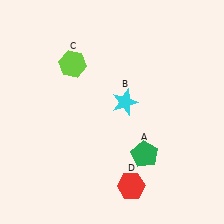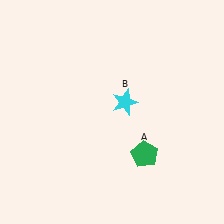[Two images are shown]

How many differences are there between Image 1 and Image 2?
There are 2 differences between the two images.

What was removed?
The red hexagon (D), the lime hexagon (C) were removed in Image 2.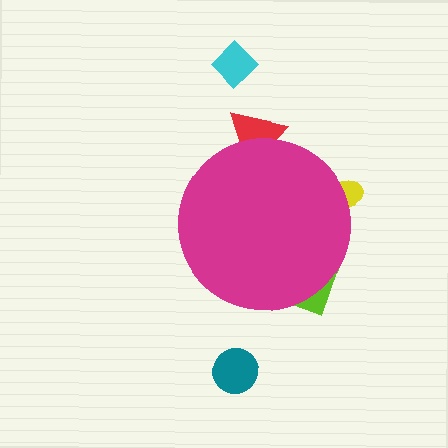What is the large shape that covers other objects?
A magenta circle.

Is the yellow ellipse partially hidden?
Yes, the yellow ellipse is partially hidden behind the magenta circle.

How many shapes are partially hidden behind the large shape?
3 shapes are partially hidden.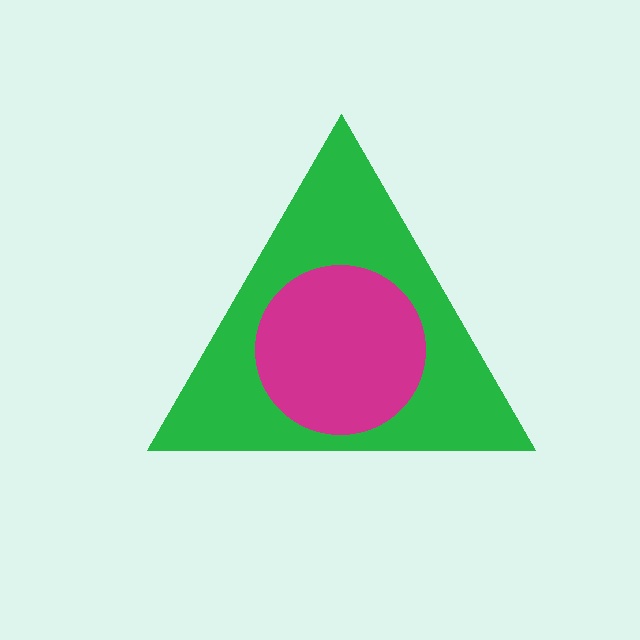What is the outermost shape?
The green triangle.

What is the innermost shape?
The magenta circle.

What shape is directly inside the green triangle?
The magenta circle.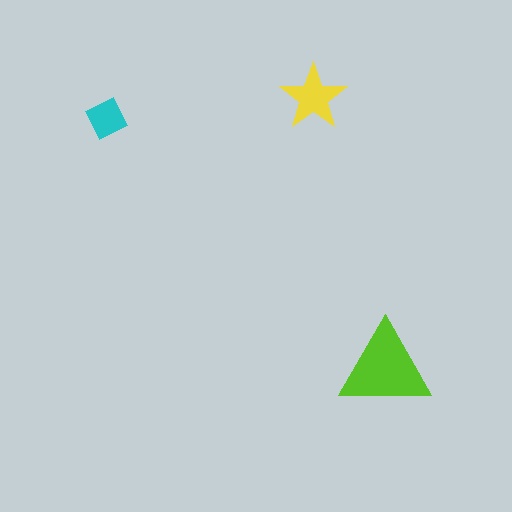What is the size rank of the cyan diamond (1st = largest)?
3rd.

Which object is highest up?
The yellow star is topmost.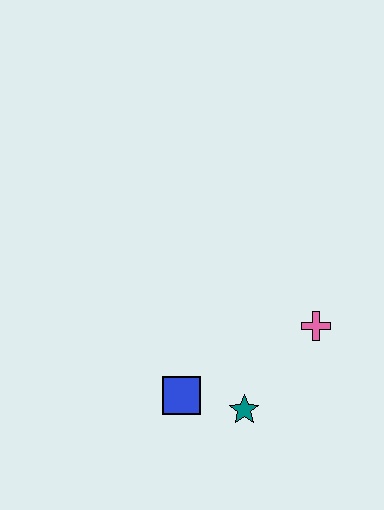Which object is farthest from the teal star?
The pink cross is farthest from the teal star.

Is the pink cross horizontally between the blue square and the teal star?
No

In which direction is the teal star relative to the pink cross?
The teal star is below the pink cross.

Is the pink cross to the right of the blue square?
Yes